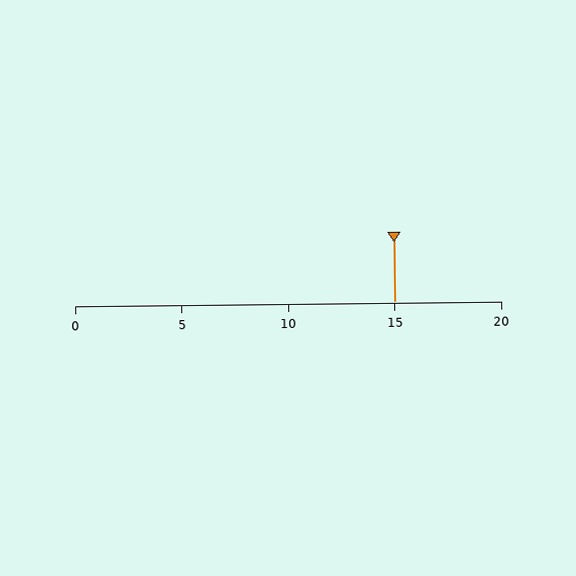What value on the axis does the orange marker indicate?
The marker indicates approximately 15.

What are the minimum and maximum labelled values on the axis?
The axis runs from 0 to 20.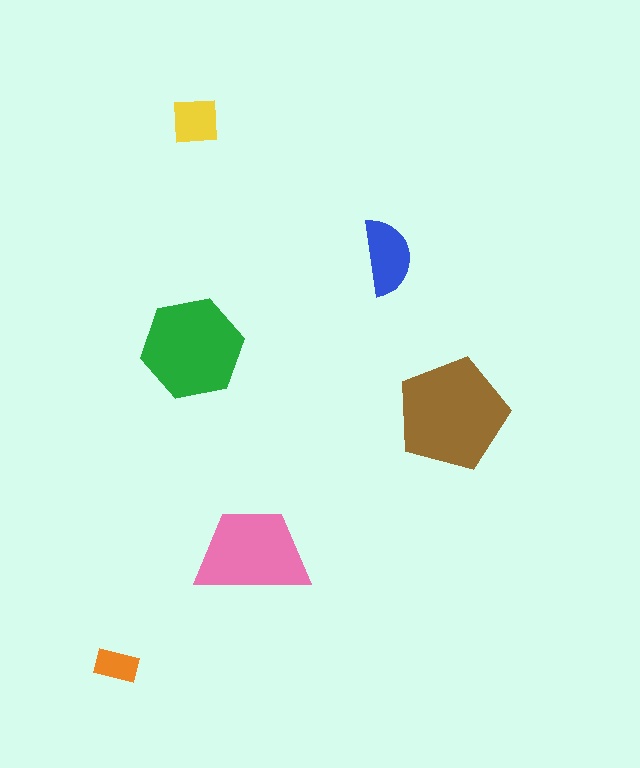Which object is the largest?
The brown pentagon.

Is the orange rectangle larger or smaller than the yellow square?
Smaller.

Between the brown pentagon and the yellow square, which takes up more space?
The brown pentagon.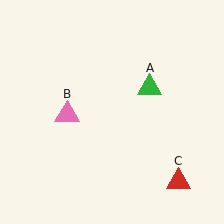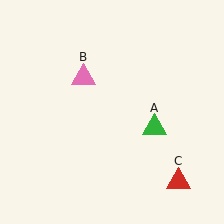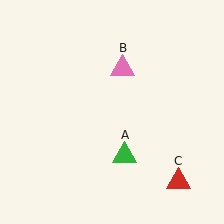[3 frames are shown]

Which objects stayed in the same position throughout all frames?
Red triangle (object C) remained stationary.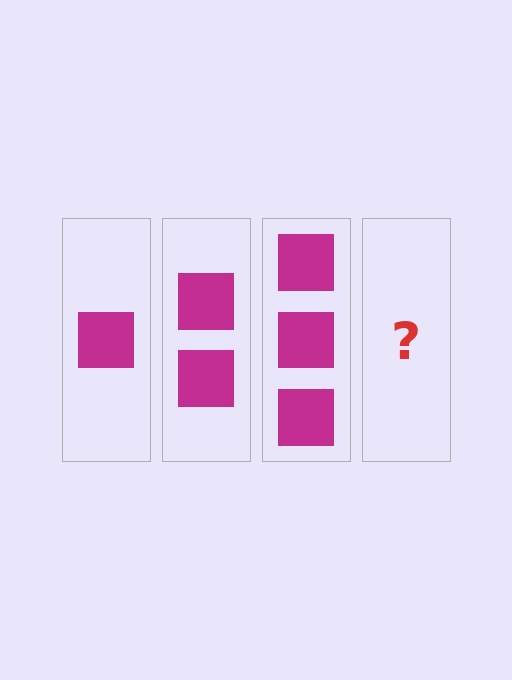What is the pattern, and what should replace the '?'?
The pattern is that each step adds one more square. The '?' should be 4 squares.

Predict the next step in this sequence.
The next step is 4 squares.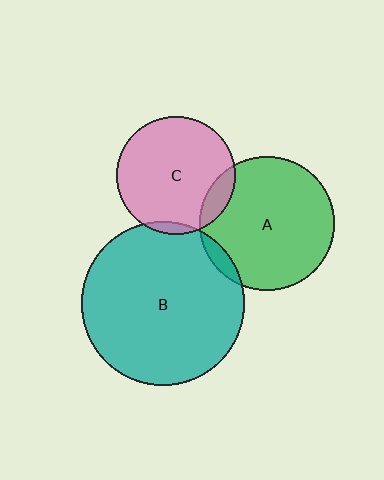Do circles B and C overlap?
Yes.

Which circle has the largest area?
Circle B (teal).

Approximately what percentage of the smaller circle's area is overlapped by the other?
Approximately 5%.